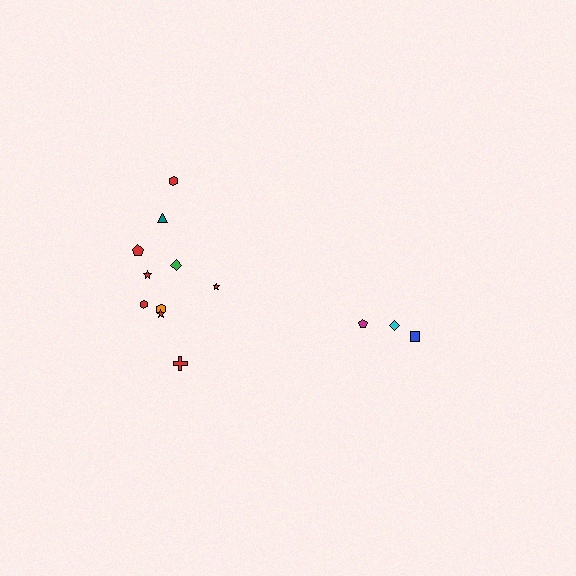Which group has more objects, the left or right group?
The left group.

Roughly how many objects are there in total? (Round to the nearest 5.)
Roughly 15 objects in total.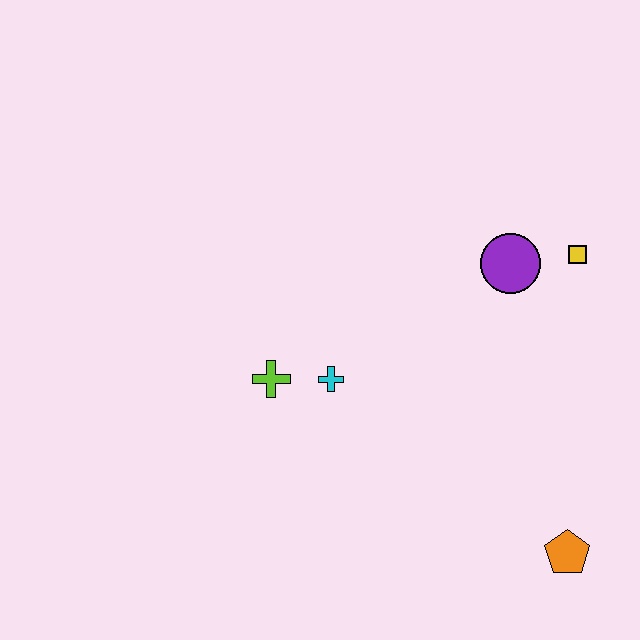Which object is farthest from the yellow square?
The lime cross is farthest from the yellow square.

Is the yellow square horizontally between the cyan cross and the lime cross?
No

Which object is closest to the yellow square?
The purple circle is closest to the yellow square.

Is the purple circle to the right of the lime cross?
Yes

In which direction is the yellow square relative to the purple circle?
The yellow square is to the right of the purple circle.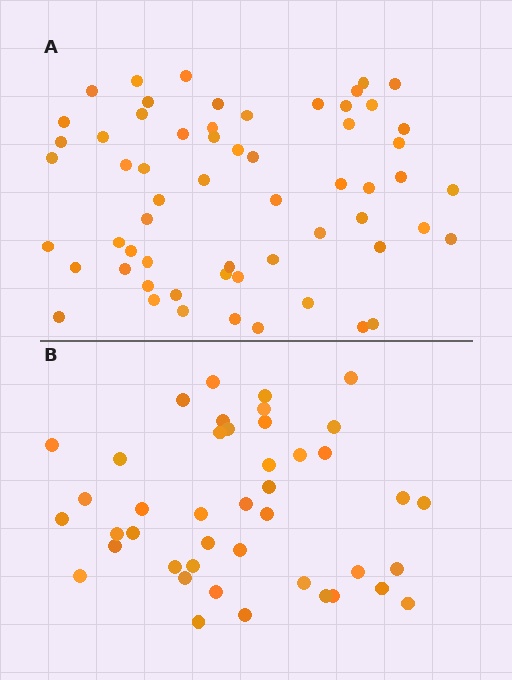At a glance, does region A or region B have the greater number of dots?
Region A (the top region) has more dots.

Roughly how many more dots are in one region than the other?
Region A has approximately 15 more dots than region B.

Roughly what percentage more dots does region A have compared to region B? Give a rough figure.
About 40% more.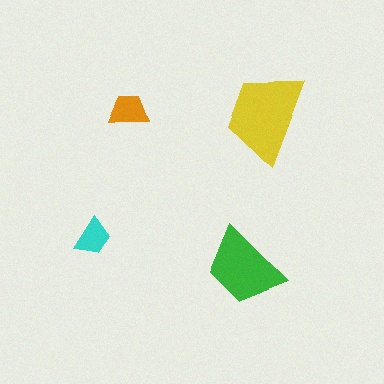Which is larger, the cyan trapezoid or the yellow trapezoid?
The yellow one.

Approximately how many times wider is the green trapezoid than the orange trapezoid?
About 2 times wider.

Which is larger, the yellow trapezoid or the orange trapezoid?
The yellow one.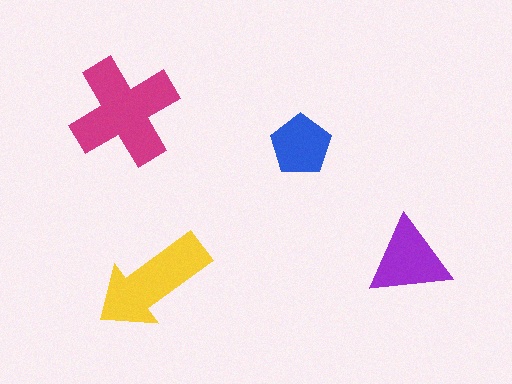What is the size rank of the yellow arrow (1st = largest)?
2nd.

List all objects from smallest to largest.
The blue pentagon, the purple triangle, the yellow arrow, the magenta cross.